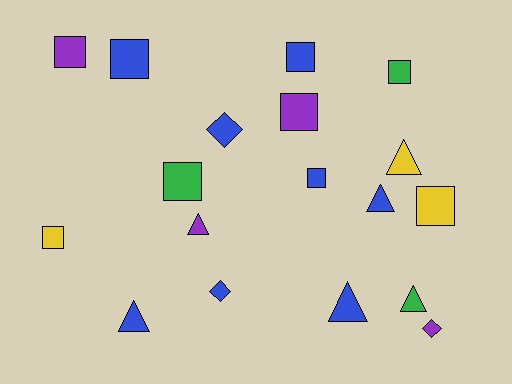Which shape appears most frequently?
Square, with 9 objects.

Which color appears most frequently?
Blue, with 8 objects.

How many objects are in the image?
There are 18 objects.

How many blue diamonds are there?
There are 2 blue diamonds.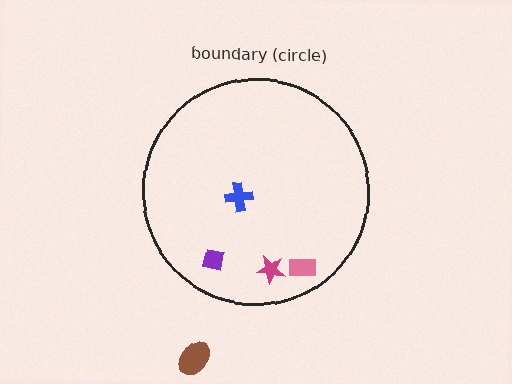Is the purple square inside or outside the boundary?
Inside.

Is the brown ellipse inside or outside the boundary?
Outside.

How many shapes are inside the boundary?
4 inside, 1 outside.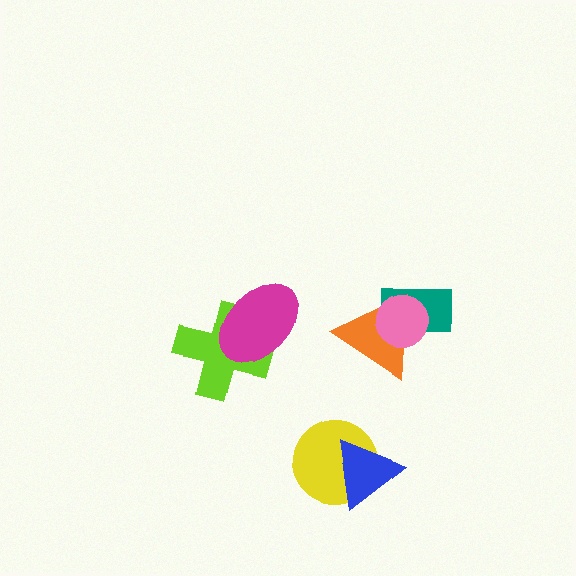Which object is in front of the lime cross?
The magenta ellipse is in front of the lime cross.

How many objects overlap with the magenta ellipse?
1 object overlaps with the magenta ellipse.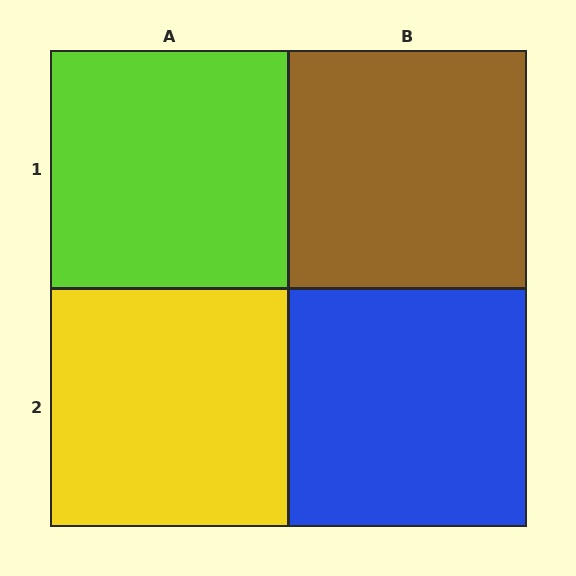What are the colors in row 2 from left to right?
Yellow, blue.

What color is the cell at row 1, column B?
Brown.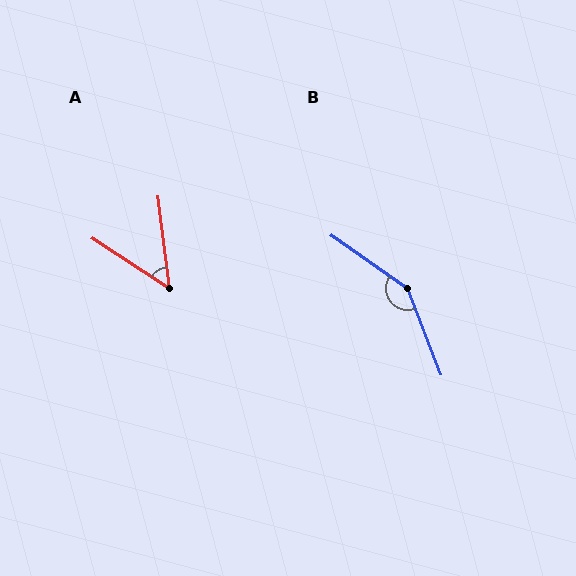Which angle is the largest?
B, at approximately 146 degrees.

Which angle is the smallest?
A, at approximately 50 degrees.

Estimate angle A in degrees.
Approximately 50 degrees.